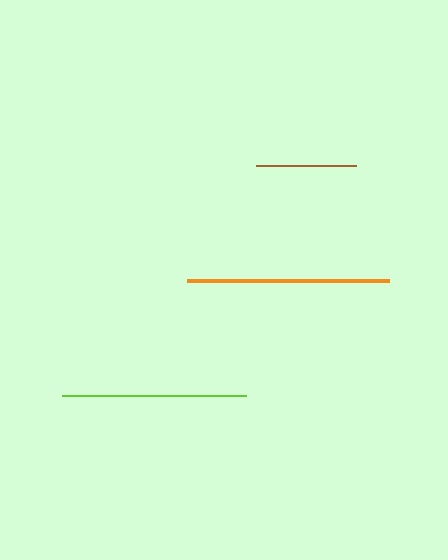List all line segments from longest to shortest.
From longest to shortest: orange, lime, brown.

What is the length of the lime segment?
The lime segment is approximately 184 pixels long.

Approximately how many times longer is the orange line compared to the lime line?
The orange line is approximately 1.1 times the length of the lime line.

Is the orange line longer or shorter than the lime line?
The orange line is longer than the lime line.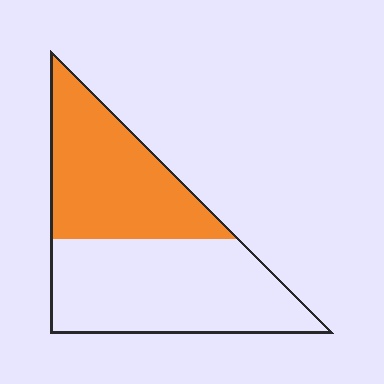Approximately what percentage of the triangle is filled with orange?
Approximately 45%.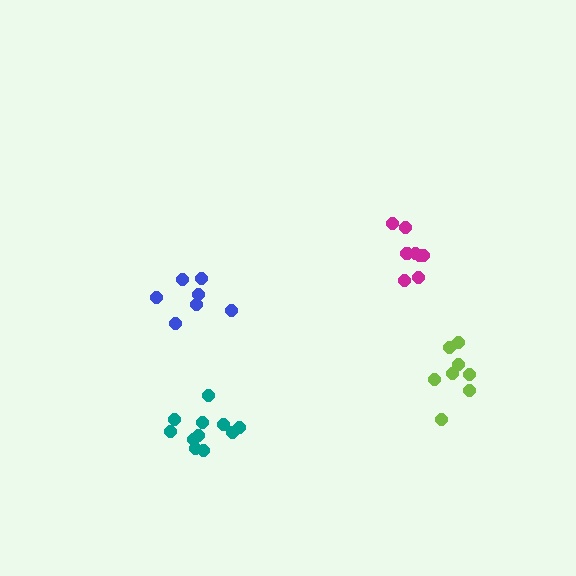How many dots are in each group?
Group 1: 7 dots, Group 2: 11 dots, Group 3: 8 dots, Group 4: 8 dots (34 total).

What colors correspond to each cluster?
The clusters are colored: blue, teal, lime, magenta.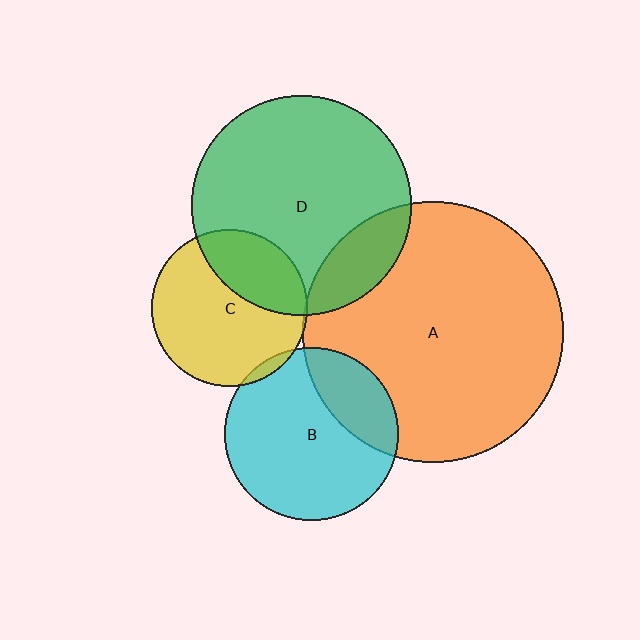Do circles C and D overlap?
Yes.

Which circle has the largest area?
Circle A (orange).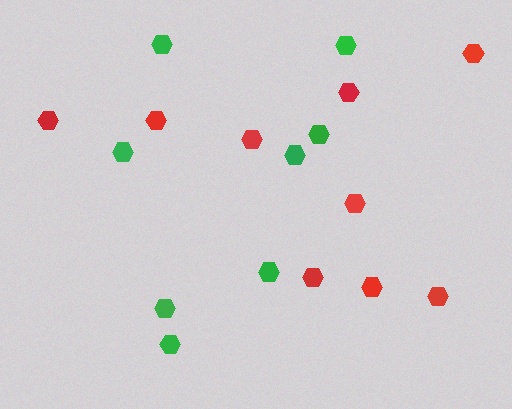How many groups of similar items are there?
There are 2 groups: one group of red hexagons (9) and one group of green hexagons (8).